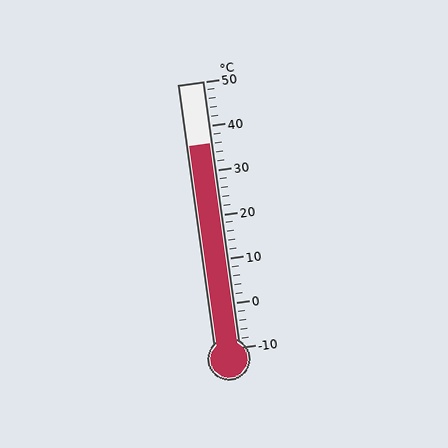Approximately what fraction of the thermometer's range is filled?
The thermometer is filled to approximately 75% of its range.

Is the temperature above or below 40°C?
The temperature is below 40°C.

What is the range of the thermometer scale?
The thermometer scale ranges from -10°C to 50°C.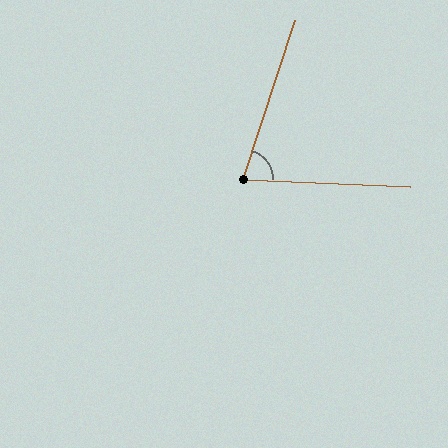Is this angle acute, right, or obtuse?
It is acute.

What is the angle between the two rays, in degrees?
Approximately 75 degrees.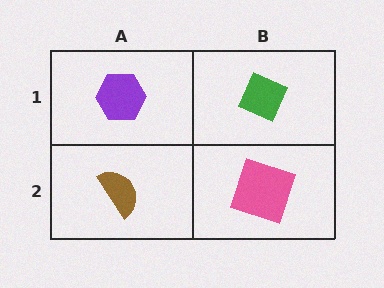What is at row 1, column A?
A purple hexagon.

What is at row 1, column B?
A green diamond.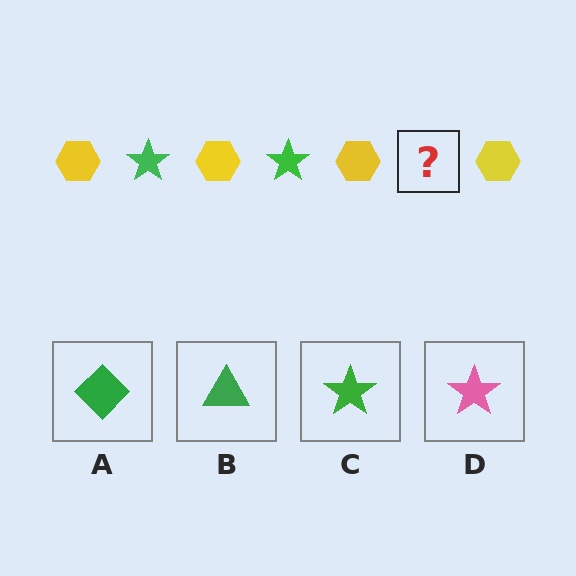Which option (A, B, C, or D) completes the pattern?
C.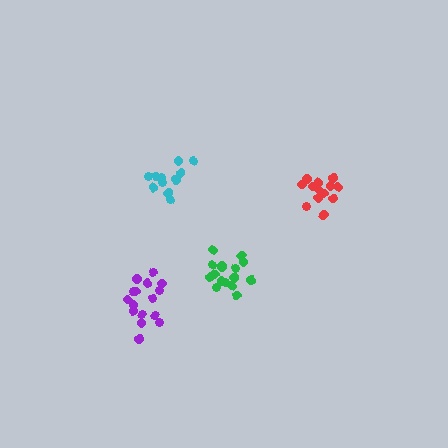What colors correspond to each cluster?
The clusters are colored: purple, green, red, cyan.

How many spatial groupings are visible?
There are 4 spatial groupings.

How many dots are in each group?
Group 1: 16 dots, Group 2: 16 dots, Group 3: 13 dots, Group 4: 11 dots (56 total).